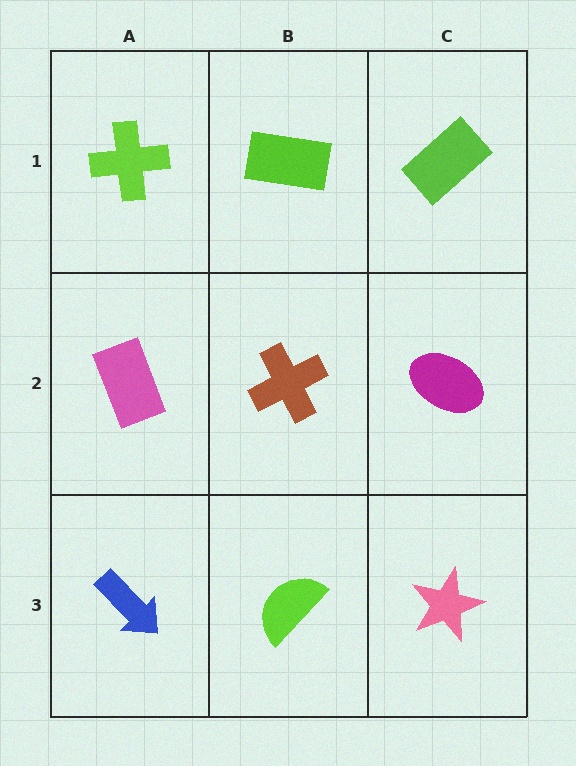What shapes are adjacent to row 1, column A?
A pink rectangle (row 2, column A), a lime rectangle (row 1, column B).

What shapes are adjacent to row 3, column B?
A brown cross (row 2, column B), a blue arrow (row 3, column A), a pink star (row 3, column C).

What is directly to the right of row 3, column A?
A lime semicircle.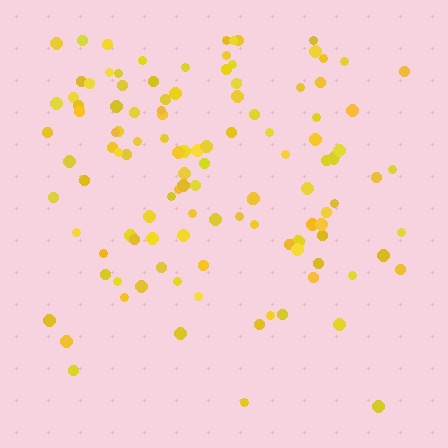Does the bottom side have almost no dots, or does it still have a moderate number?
Still a moderate number, just noticeably fewer than the top.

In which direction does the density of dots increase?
From bottom to top, with the top side densest.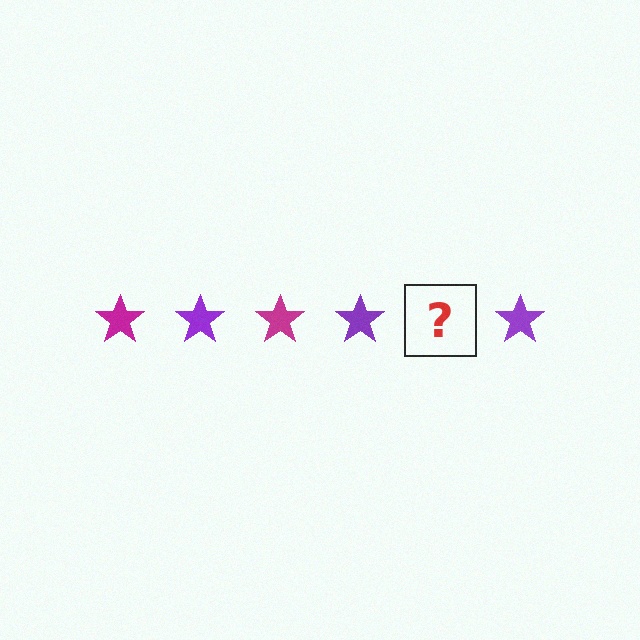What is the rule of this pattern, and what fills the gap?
The rule is that the pattern cycles through magenta, purple stars. The gap should be filled with a magenta star.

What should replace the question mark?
The question mark should be replaced with a magenta star.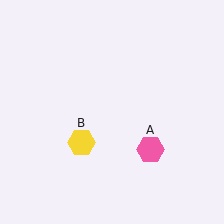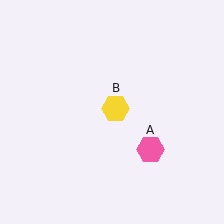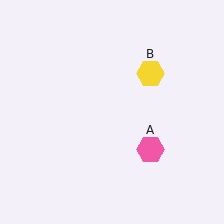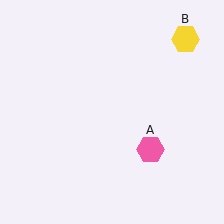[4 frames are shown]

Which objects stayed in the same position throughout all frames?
Pink hexagon (object A) remained stationary.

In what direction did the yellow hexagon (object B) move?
The yellow hexagon (object B) moved up and to the right.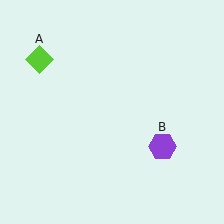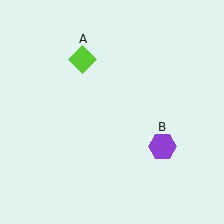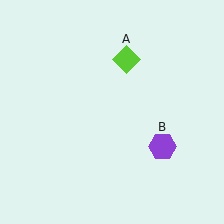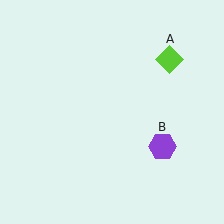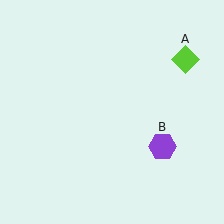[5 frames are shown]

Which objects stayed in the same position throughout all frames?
Purple hexagon (object B) remained stationary.